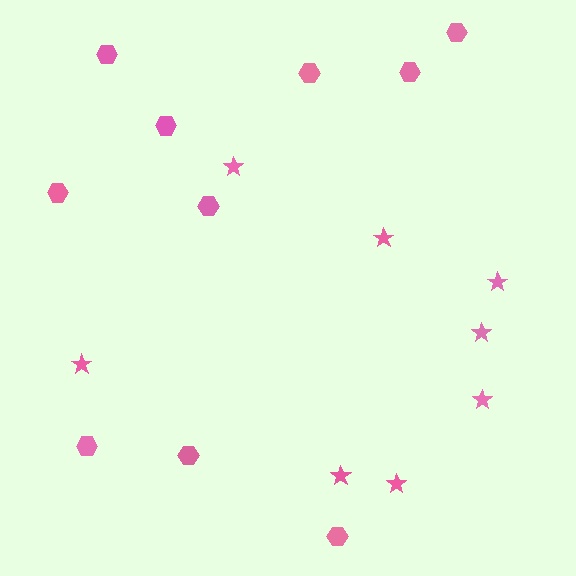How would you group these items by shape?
There are 2 groups: one group of hexagons (10) and one group of stars (8).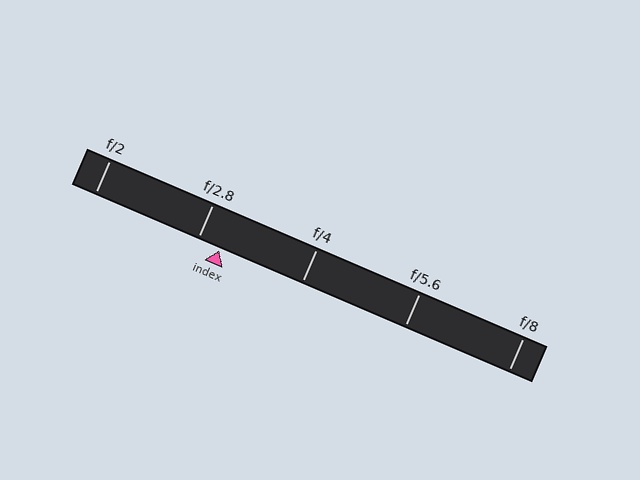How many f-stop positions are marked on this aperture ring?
There are 5 f-stop positions marked.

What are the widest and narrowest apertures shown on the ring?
The widest aperture shown is f/2 and the narrowest is f/8.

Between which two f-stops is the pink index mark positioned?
The index mark is between f/2.8 and f/4.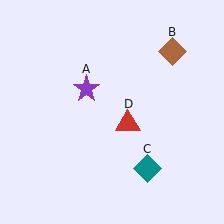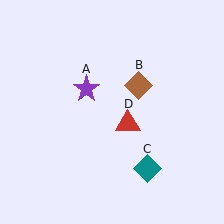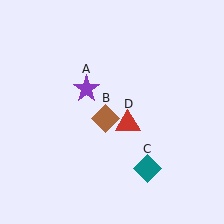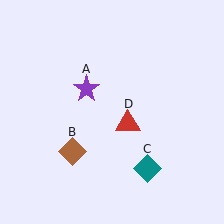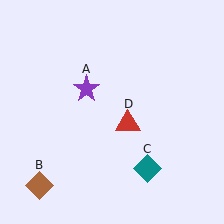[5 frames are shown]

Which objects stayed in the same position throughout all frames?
Purple star (object A) and teal diamond (object C) and red triangle (object D) remained stationary.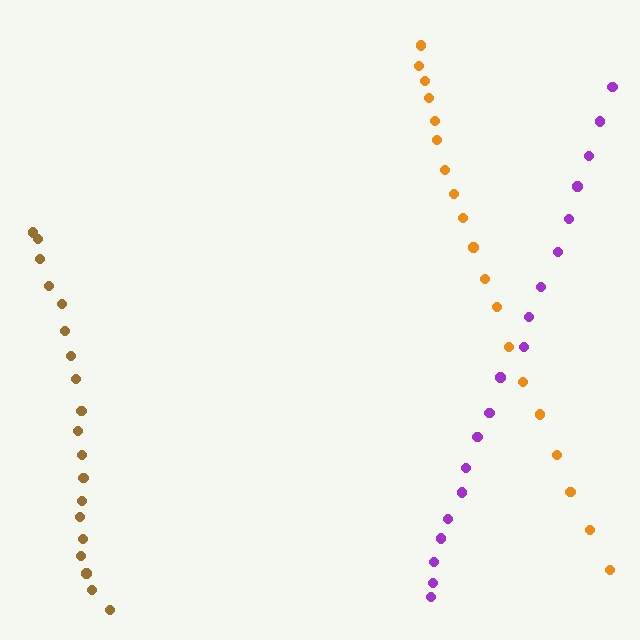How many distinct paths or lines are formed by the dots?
There are 3 distinct paths.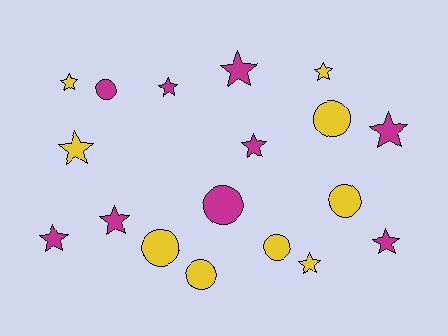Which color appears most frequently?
Magenta, with 9 objects.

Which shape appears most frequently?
Star, with 11 objects.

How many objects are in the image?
There are 18 objects.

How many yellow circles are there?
There are 5 yellow circles.